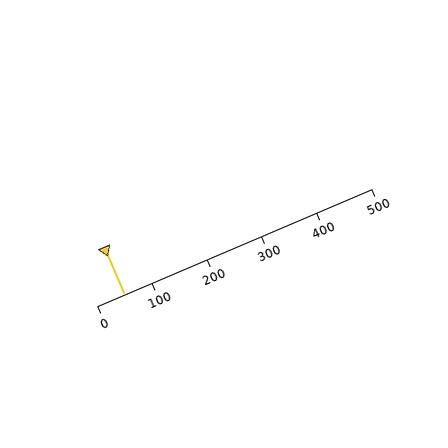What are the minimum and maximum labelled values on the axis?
The axis runs from 0 to 500.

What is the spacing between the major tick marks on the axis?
The major ticks are spaced 100 apart.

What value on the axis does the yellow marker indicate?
The marker indicates approximately 50.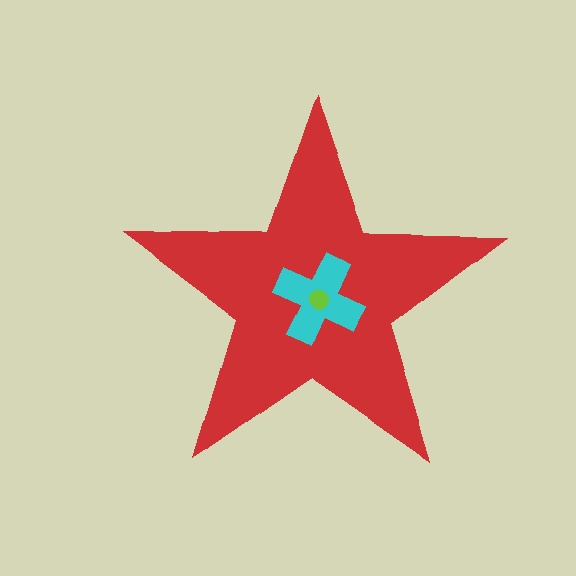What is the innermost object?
The lime circle.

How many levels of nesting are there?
3.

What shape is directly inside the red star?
The cyan cross.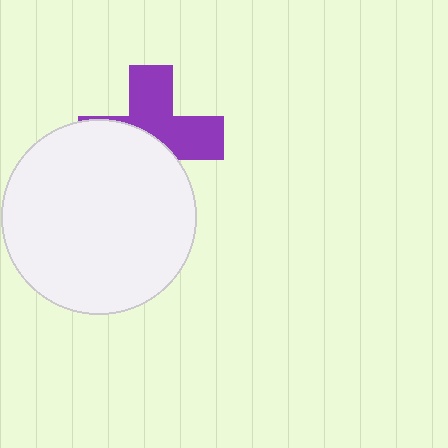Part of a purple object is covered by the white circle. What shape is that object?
It is a cross.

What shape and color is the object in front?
The object in front is a white circle.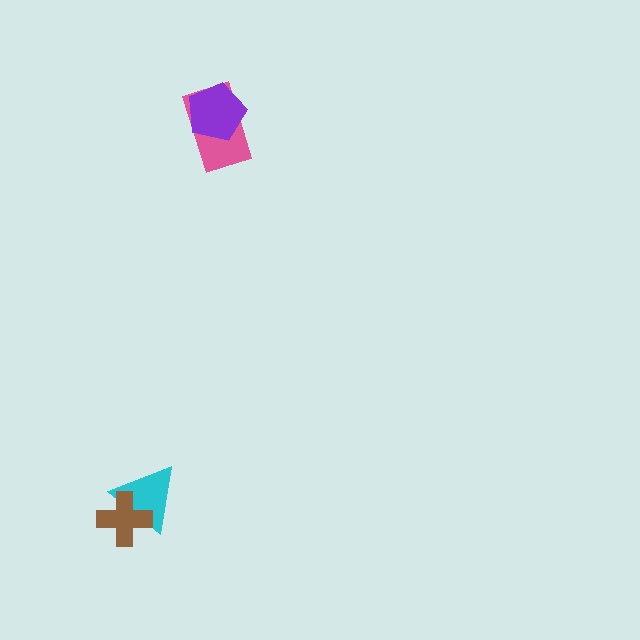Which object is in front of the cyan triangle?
The brown cross is in front of the cyan triangle.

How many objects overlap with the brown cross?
1 object overlaps with the brown cross.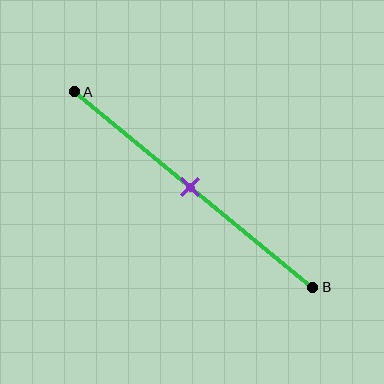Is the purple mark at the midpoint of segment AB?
Yes, the mark is approximately at the midpoint.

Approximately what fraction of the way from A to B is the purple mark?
The purple mark is approximately 50% of the way from A to B.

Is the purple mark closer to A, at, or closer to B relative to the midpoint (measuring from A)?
The purple mark is approximately at the midpoint of segment AB.